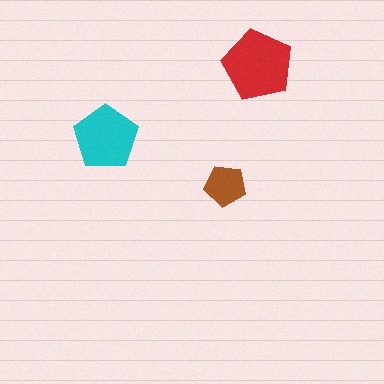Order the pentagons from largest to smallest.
the red one, the cyan one, the brown one.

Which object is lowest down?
The brown pentagon is bottommost.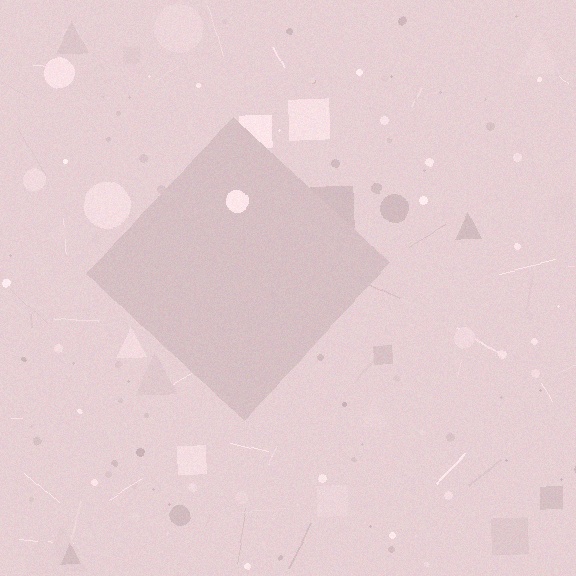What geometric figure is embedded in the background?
A diamond is embedded in the background.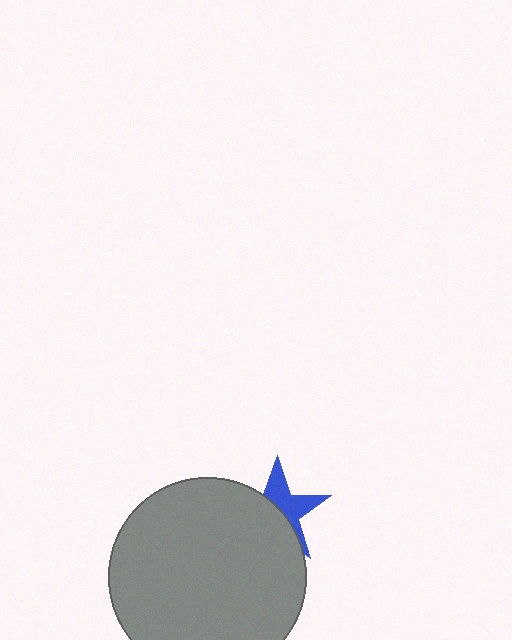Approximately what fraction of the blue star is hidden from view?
Roughly 55% of the blue star is hidden behind the gray circle.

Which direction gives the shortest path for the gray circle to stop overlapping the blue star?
Moving toward the lower-left gives the shortest separation.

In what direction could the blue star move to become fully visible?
The blue star could move toward the upper-right. That would shift it out from behind the gray circle entirely.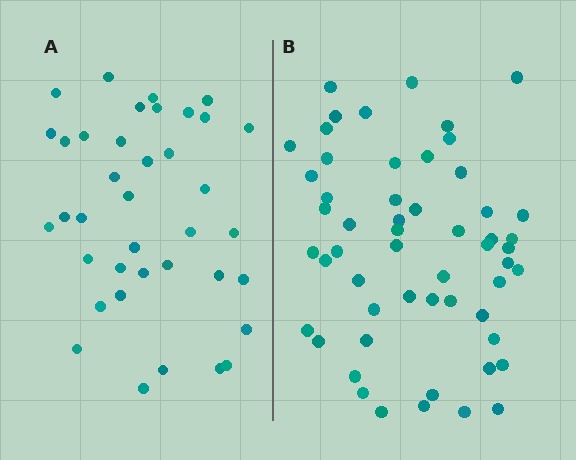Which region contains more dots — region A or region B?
Region B (the right region) has more dots.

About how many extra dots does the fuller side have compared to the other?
Region B has approximately 15 more dots than region A.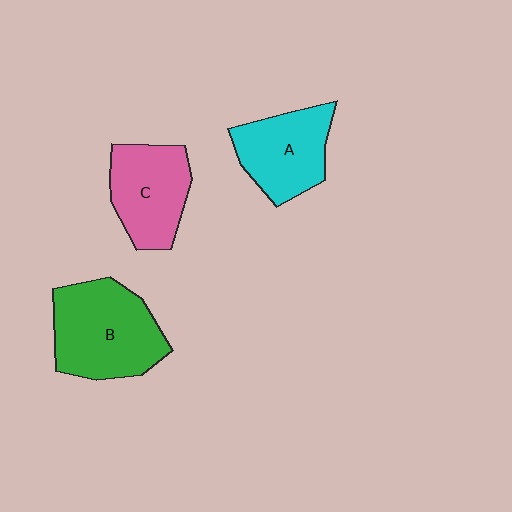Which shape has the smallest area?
Shape A (cyan).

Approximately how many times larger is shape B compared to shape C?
Approximately 1.3 times.